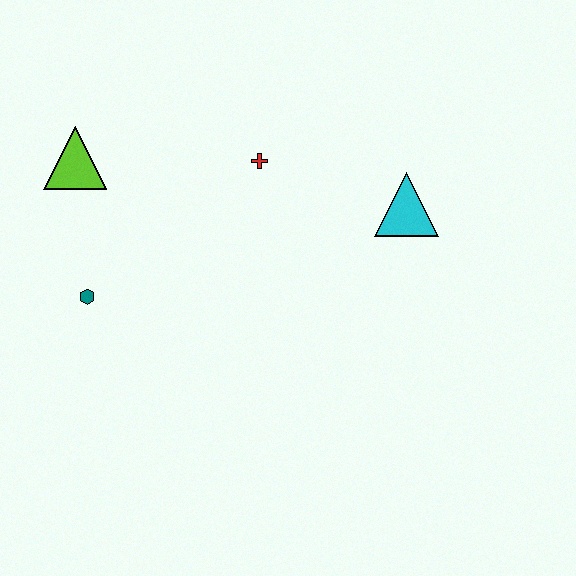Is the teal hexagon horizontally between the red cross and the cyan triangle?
No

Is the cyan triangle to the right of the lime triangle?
Yes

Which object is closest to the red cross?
The cyan triangle is closest to the red cross.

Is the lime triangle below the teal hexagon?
No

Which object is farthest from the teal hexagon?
The cyan triangle is farthest from the teal hexagon.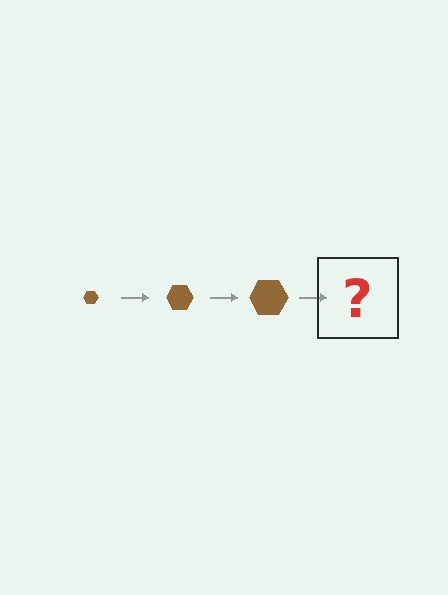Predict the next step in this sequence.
The next step is a brown hexagon, larger than the previous one.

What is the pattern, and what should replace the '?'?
The pattern is that the hexagon gets progressively larger each step. The '?' should be a brown hexagon, larger than the previous one.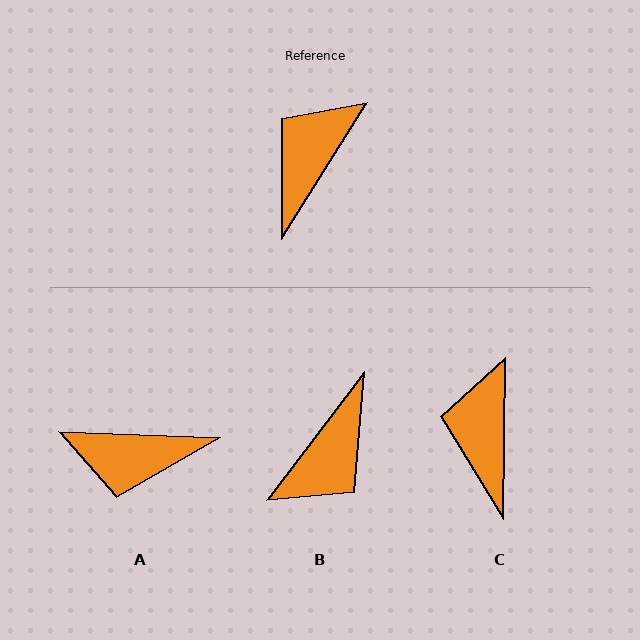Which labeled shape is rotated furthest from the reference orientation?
B, about 175 degrees away.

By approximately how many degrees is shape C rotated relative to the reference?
Approximately 31 degrees counter-clockwise.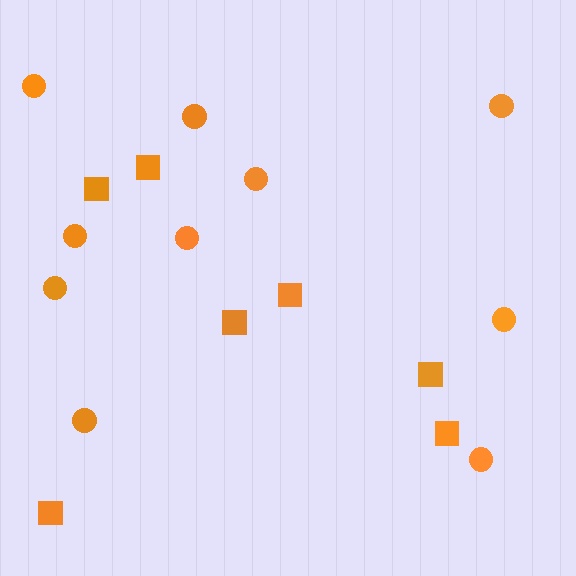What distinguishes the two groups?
There are 2 groups: one group of circles (10) and one group of squares (7).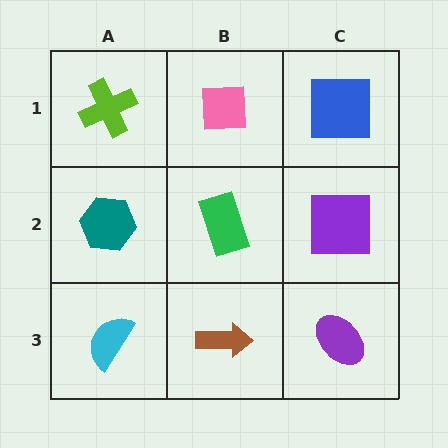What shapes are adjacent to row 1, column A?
A teal hexagon (row 2, column A), a pink square (row 1, column B).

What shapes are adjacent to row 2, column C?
A blue square (row 1, column C), a purple ellipse (row 3, column C), a green rectangle (row 2, column B).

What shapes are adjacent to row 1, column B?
A green rectangle (row 2, column B), a lime cross (row 1, column A), a blue square (row 1, column C).